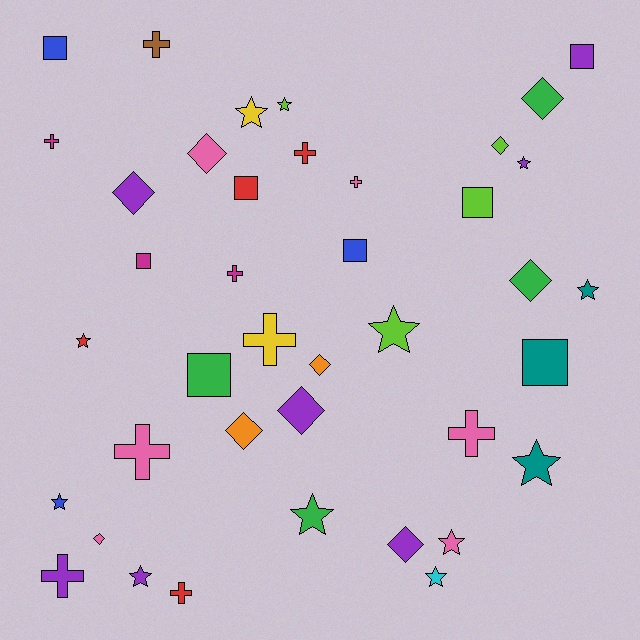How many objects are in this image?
There are 40 objects.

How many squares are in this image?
There are 8 squares.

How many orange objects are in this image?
There are 2 orange objects.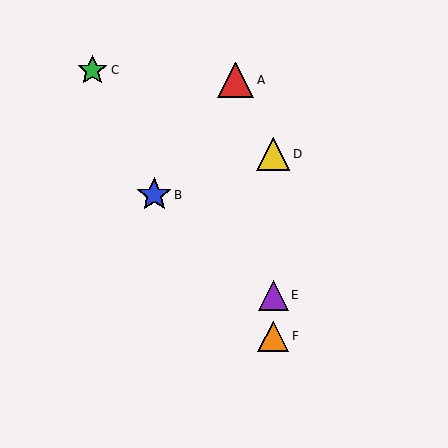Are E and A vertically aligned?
No, E is at x≈273 and A is at x≈236.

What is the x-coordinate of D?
Object D is at x≈273.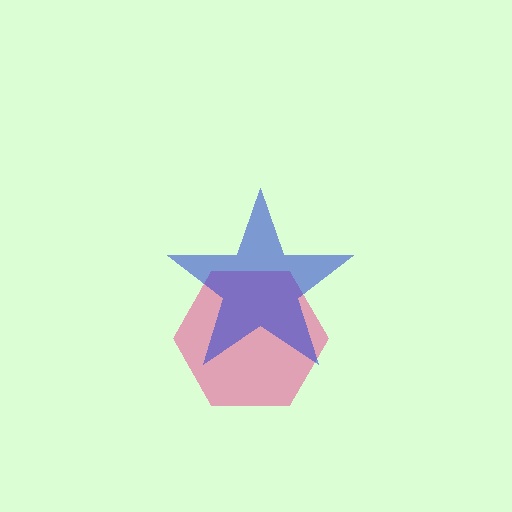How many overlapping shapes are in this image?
There are 2 overlapping shapes in the image.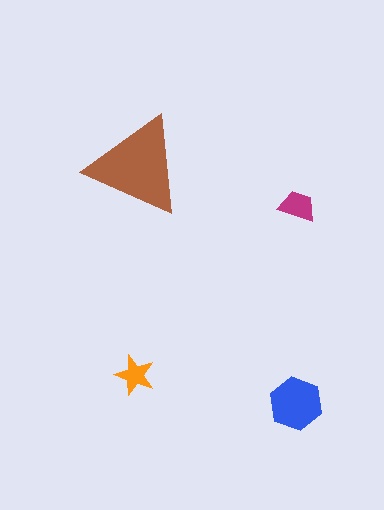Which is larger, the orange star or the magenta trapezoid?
The magenta trapezoid.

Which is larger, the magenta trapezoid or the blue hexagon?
The blue hexagon.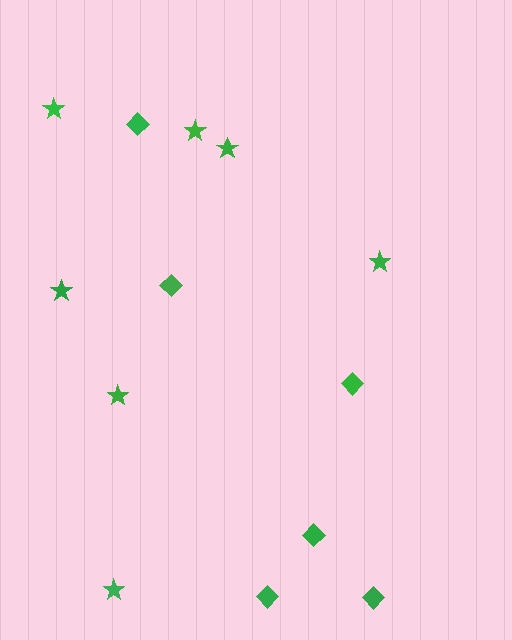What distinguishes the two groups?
There are 2 groups: one group of diamonds (6) and one group of stars (7).